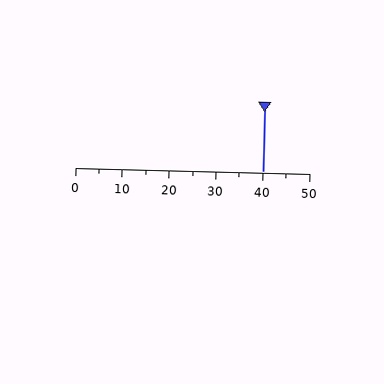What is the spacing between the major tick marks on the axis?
The major ticks are spaced 10 apart.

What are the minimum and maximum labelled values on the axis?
The axis runs from 0 to 50.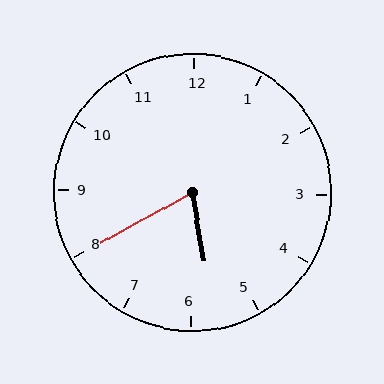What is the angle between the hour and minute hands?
Approximately 70 degrees.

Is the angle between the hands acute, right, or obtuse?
It is acute.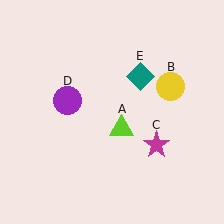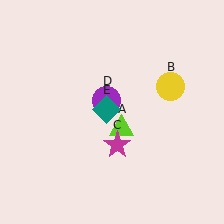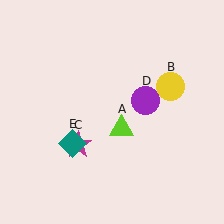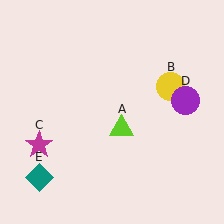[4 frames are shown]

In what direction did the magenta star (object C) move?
The magenta star (object C) moved left.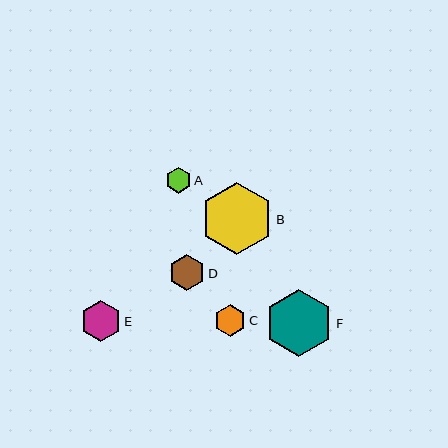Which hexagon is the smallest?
Hexagon A is the smallest with a size of approximately 26 pixels.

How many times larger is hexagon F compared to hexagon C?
Hexagon F is approximately 2.1 times the size of hexagon C.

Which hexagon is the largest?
Hexagon B is the largest with a size of approximately 73 pixels.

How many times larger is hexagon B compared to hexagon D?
Hexagon B is approximately 2.0 times the size of hexagon D.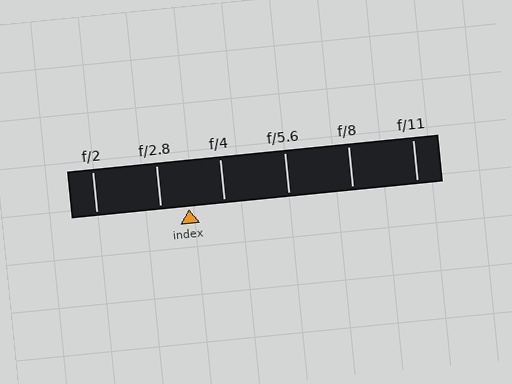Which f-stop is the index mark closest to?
The index mark is closest to f/2.8.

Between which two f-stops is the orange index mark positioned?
The index mark is between f/2.8 and f/4.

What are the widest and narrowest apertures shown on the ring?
The widest aperture shown is f/2 and the narrowest is f/11.